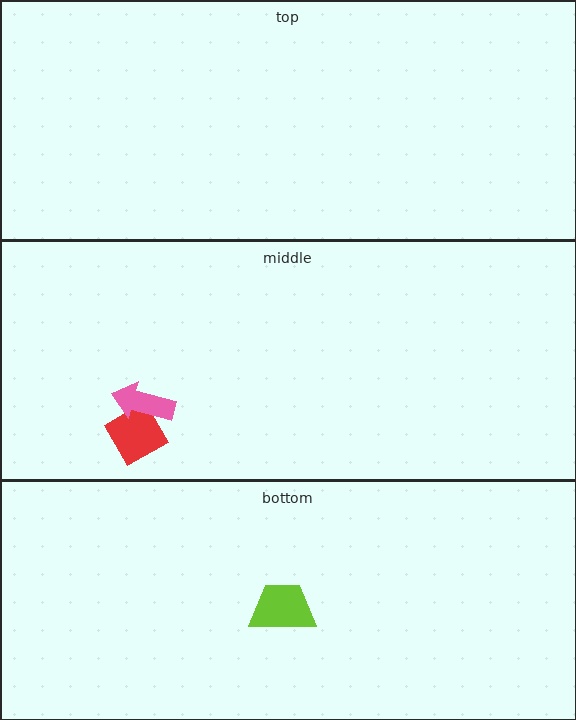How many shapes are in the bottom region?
1.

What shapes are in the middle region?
The red diamond, the pink arrow.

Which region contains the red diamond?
The middle region.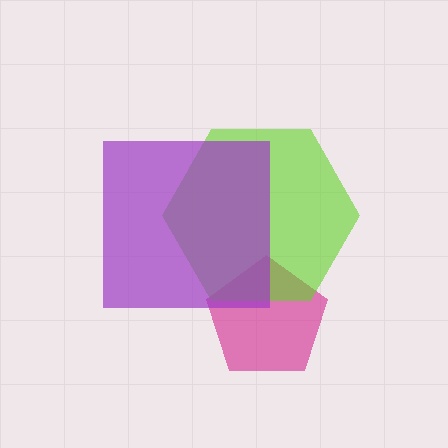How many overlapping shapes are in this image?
There are 3 overlapping shapes in the image.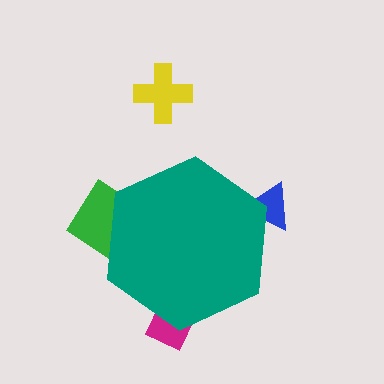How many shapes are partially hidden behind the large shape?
3 shapes are partially hidden.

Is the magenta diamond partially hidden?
Yes, the magenta diamond is partially hidden behind the teal hexagon.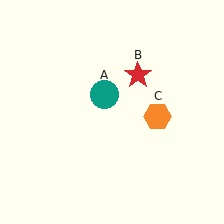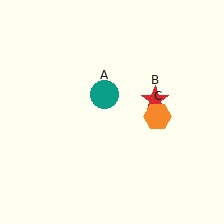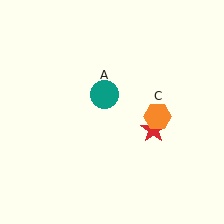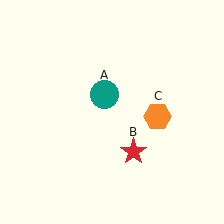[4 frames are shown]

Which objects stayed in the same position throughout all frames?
Teal circle (object A) and orange hexagon (object C) remained stationary.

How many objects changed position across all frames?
1 object changed position: red star (object B).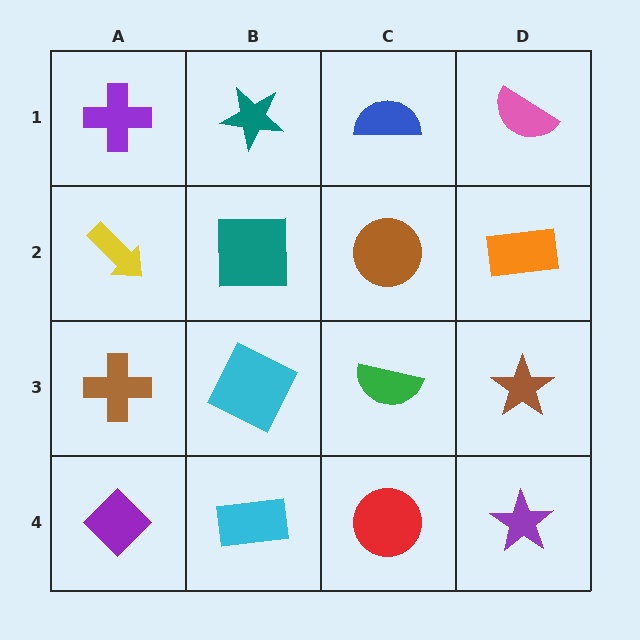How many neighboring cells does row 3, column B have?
4.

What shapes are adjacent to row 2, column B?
A teal star (row 1, column B), a cyan square (row 3, column B), a yellow arrow (row 2, column A), a brown circle (row 2, column C).